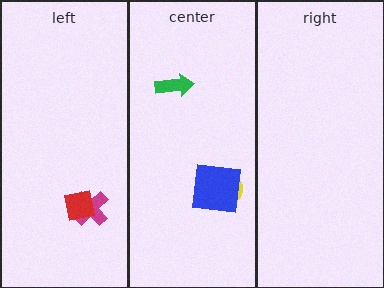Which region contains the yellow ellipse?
The center region.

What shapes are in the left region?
The magenta cross, the red square.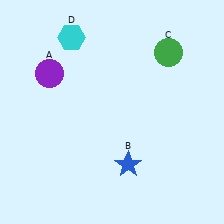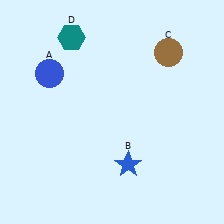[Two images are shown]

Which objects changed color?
A changed from purple to blue. C changed from green to brown. D changed from cyan to teal.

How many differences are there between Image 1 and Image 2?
There are 3 differences between the two images.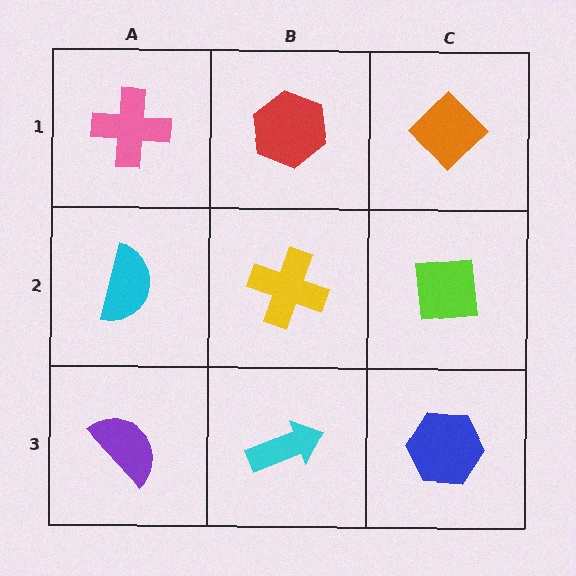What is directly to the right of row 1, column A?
A red hexagon.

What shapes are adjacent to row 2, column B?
A red hexagon (row 1, column B), a cyan arrow (row 3, column B), a cyan semicircle (row 2, column A), a lime square (row 2, column C).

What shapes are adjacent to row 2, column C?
An orange diamond (row 1, column C), a blue hexagon (row 3, column C), a yellow cross (row 2, column B).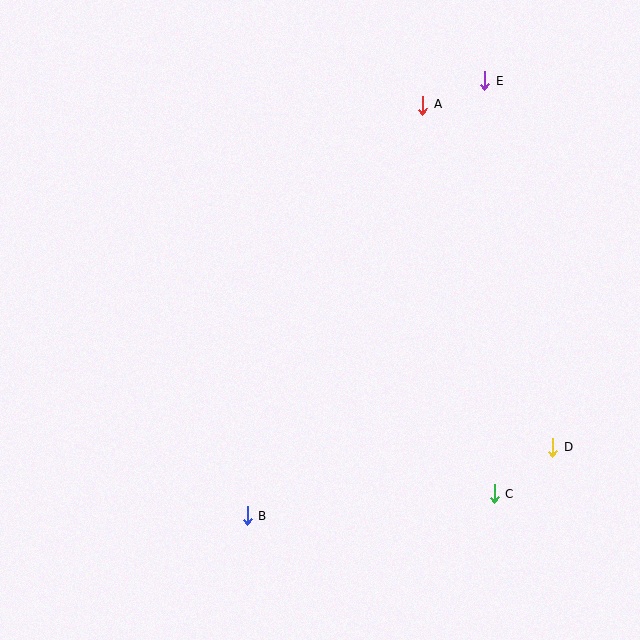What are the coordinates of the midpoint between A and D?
The midpoint between A and D is at (488, 276).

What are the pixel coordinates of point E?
Point E is at (485, 81).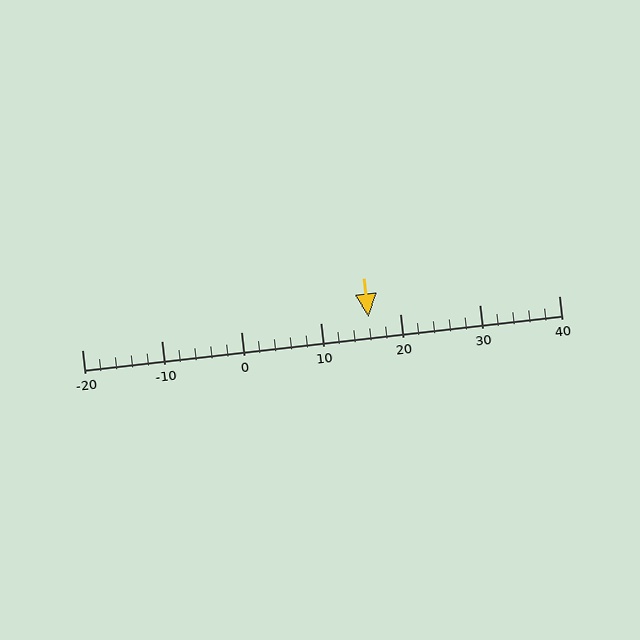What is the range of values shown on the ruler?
The ruler shows values from -20 to 40.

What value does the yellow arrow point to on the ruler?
The yellow arrow points to approximately 16.